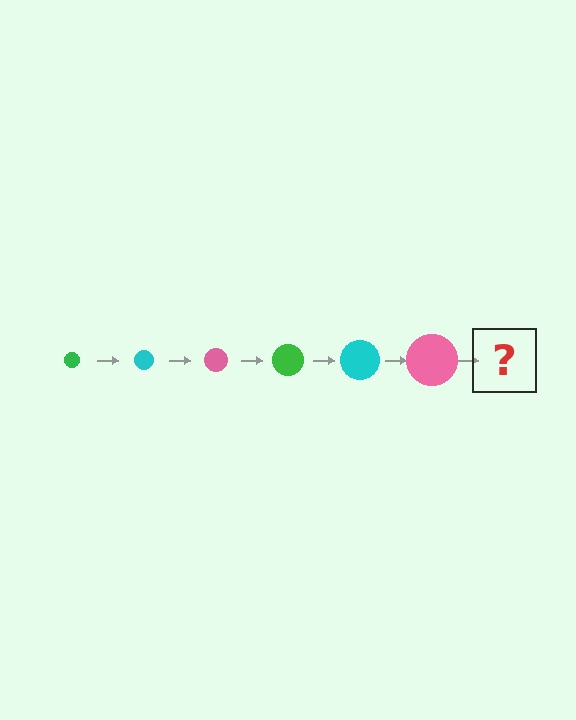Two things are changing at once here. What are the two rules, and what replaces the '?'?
The two rules are that the circle grows larger each step and the color cycles through green, cyan, and pink. The '?' should be a green circle, larger than the previous one.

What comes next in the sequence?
The next element should be a green circle, larger than the previous one.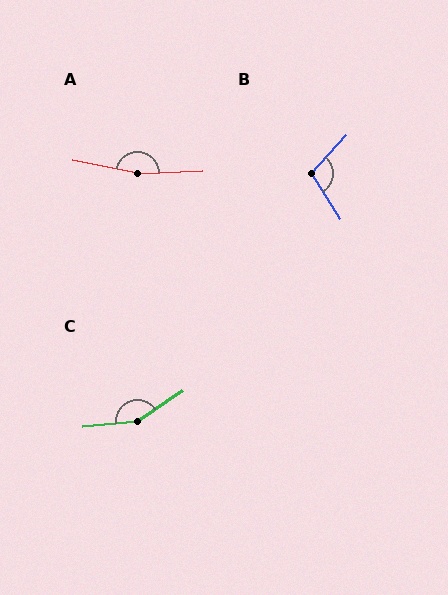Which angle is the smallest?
B, at approximately 106 degrees.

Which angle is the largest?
A, at approximately 166 degrees.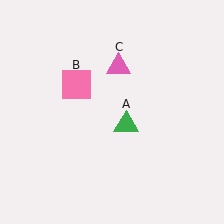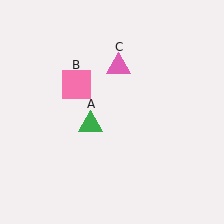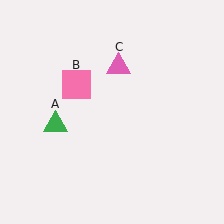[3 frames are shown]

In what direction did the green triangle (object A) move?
The green triangle (object A) moved left.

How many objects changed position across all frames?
1 object changed position: green triangle (object A).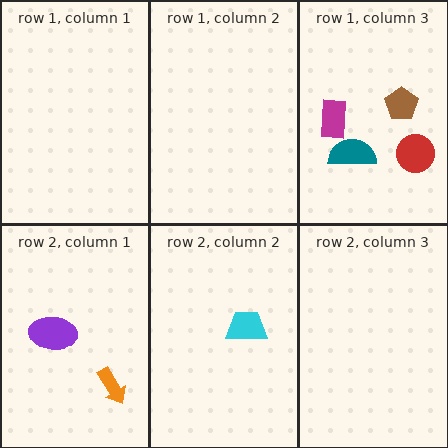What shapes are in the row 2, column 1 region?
The orange arrow, the purple ellipse.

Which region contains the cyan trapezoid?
The row 2, column 2 region.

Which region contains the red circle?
The row 1, column 3 region.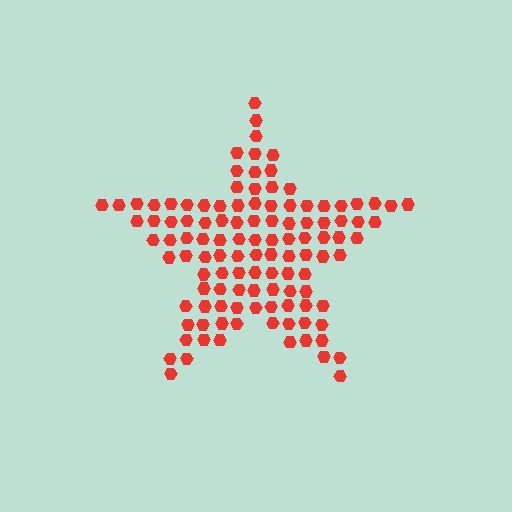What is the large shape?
The large shape is a star.